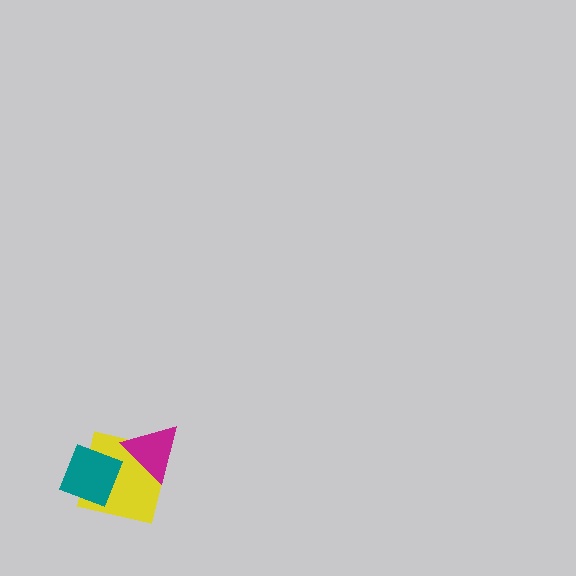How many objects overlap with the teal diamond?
1 object overlaps with the teal diamond.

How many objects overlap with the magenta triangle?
1 object overlaps with the magenta triangle.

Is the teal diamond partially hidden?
No, no other shape covers it.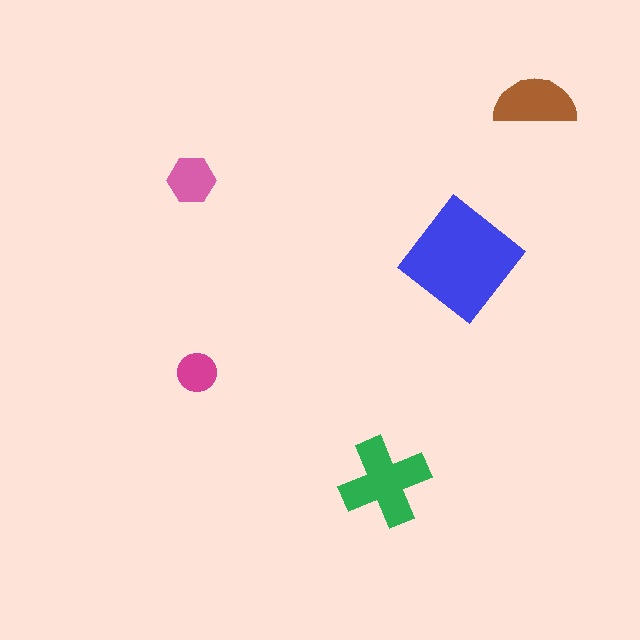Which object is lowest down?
The green cross is bottommost.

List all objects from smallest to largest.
The magenta circle, the pink hexagon, the brown semicircle, the green cross, the blue diamond.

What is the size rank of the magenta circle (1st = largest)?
5th.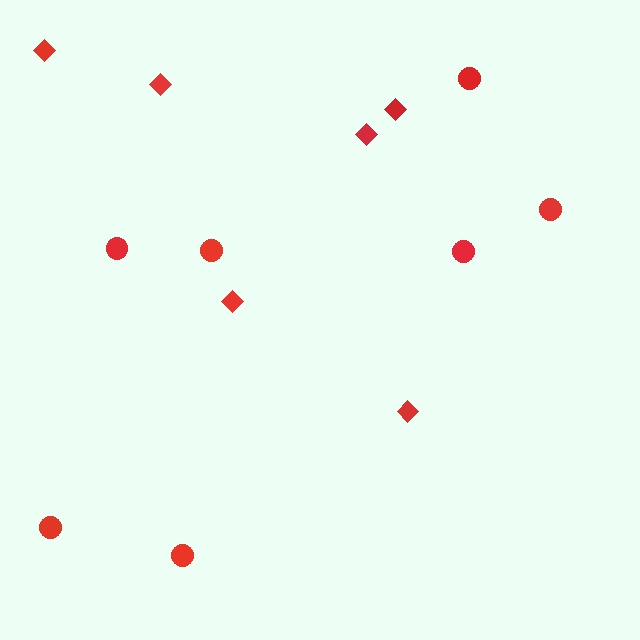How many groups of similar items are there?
There are 2 groups: one group of circles (7) and one group of diamonds (6).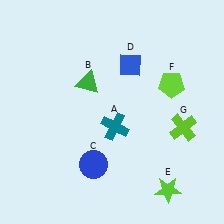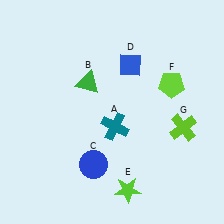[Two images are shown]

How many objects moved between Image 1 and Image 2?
1 object moved between the two images.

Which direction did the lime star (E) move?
The lime star (E) moved left.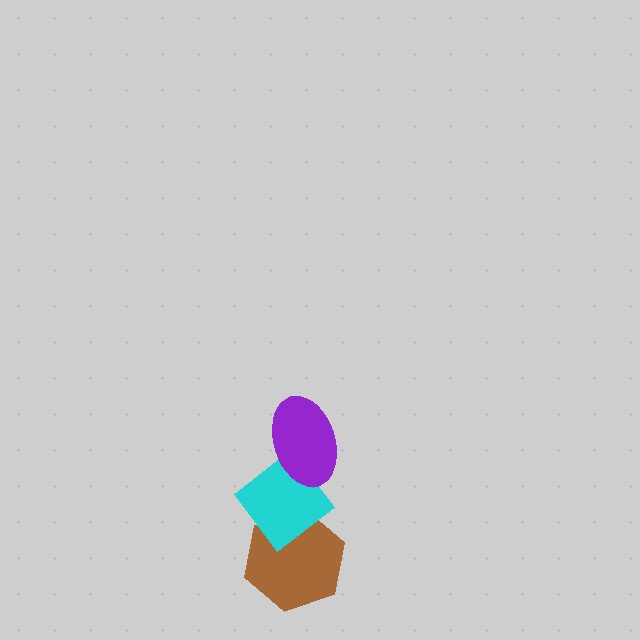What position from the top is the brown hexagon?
The brown hexagon is 3rd from the top.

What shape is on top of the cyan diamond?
The purple ellipse is on top of the cyan diamond.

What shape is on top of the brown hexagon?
The cyan diamond is on top of the brown hexagon.